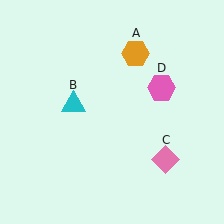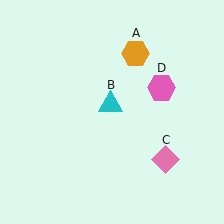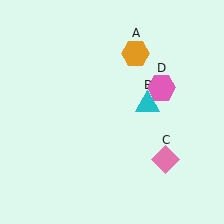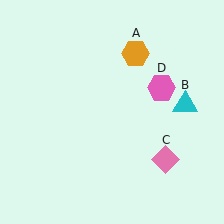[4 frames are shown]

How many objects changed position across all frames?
1 object changed position: cyan triangle (object B).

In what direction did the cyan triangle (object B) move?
The cyan triangle (object B) moved right.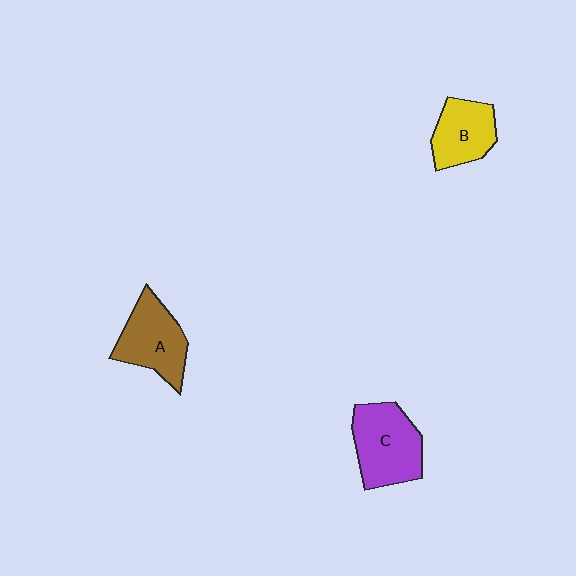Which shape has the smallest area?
Shape B (yellow).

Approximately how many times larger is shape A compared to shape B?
Approximately 1.2 times.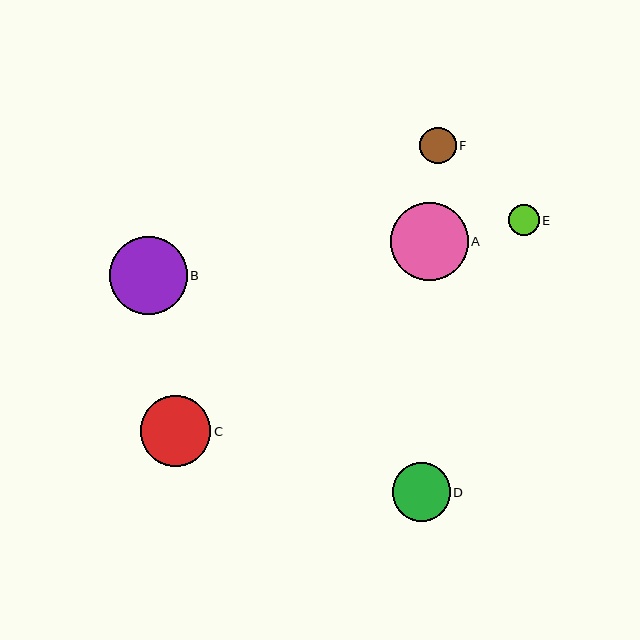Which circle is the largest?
Circle B is the largest with a size of approximately 78 pixels.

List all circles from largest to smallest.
From largest to smallest: B, A, C, D, F, E.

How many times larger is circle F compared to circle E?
Circle F is approximately 1.2 times the size of circle E.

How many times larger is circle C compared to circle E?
Circle C is approximately 2.3 times the size of circle E.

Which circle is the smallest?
Circle E is the smallest with a size of approximately 31 pixels.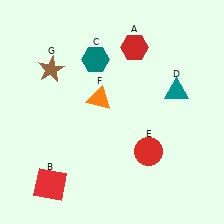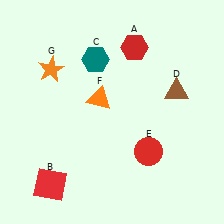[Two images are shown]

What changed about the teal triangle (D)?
In Image 1, D is teal. In Image 2, it changed to brown.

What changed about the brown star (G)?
In Image 1, G is brown. In Image 2, it changed to orange.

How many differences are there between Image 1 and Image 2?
There are 2 differences between the two images.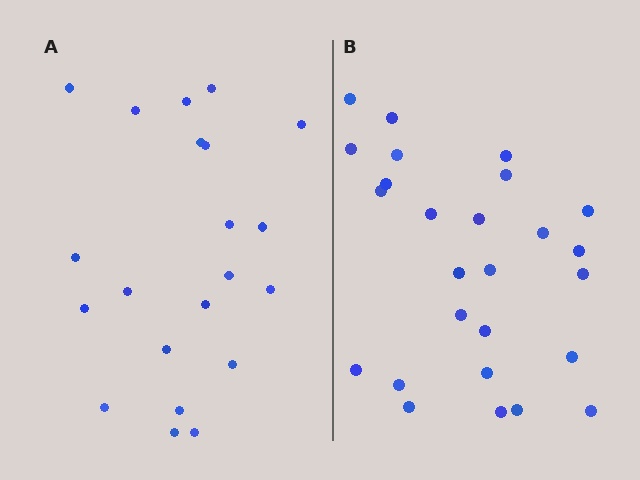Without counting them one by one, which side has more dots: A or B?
Region B (the right region) has more dots.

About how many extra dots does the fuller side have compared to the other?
Region B has about 5 more dots than region A.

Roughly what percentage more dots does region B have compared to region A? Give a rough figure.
About 25% more.